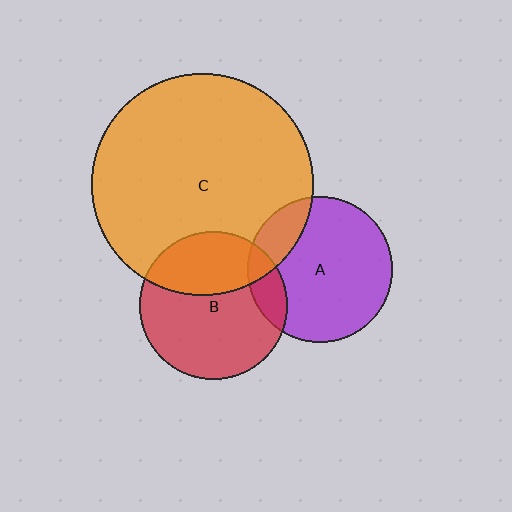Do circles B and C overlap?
Yes.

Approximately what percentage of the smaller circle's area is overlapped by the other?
Approximately 35%.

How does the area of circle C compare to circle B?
Approximately 2.3 times.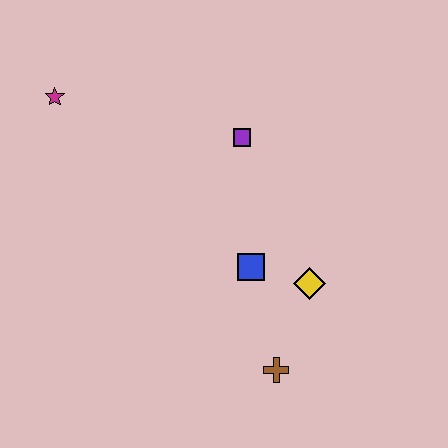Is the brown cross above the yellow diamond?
No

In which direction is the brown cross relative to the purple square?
The brown cross is below the purple square.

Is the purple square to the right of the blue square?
No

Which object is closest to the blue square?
The yellow diamond is closest to the blue square.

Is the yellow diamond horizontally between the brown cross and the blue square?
No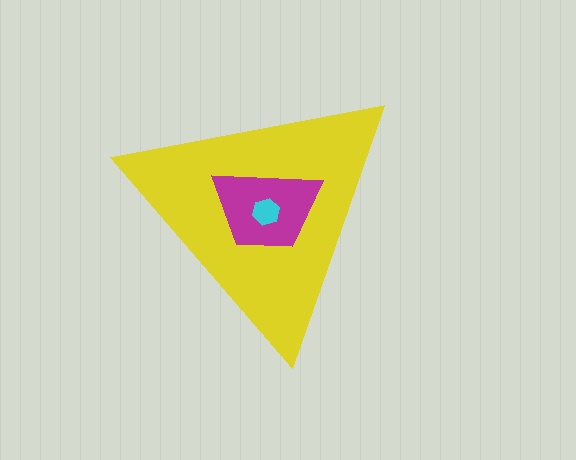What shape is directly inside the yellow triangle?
The magenta trapezoid.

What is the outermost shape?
The yellow triangle.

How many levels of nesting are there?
3.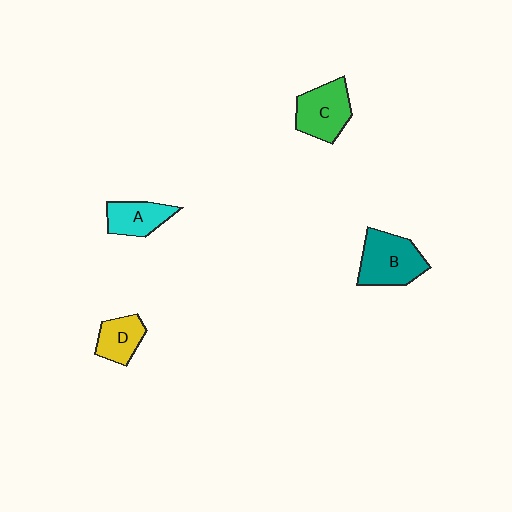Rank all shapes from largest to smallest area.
From largest to smallest: B (teal), C (green), A (cyan), D (yellow).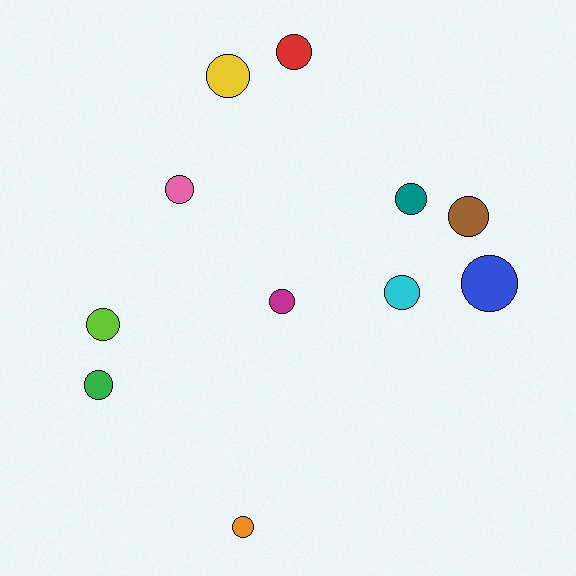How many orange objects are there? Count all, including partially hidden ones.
There is 1 orange object.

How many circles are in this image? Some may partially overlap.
There are 11 circles.